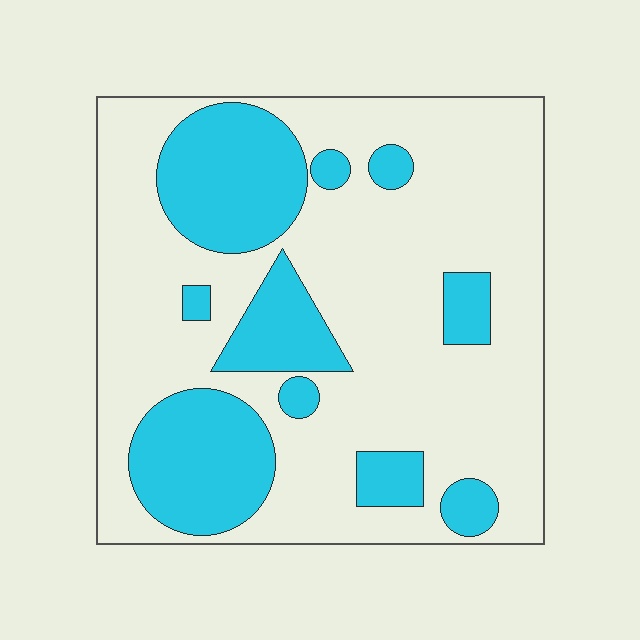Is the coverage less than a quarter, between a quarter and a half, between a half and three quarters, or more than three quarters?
Between a quarter and a half.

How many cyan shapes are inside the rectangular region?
10.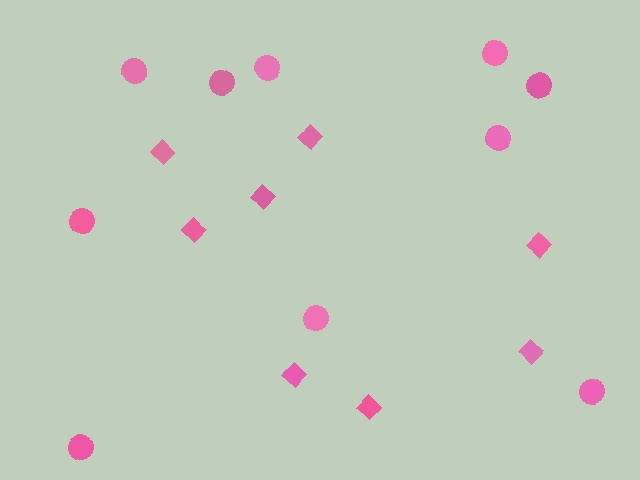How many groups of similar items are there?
There are 2 groups: one group of diamonds (8) and one group of circles (10).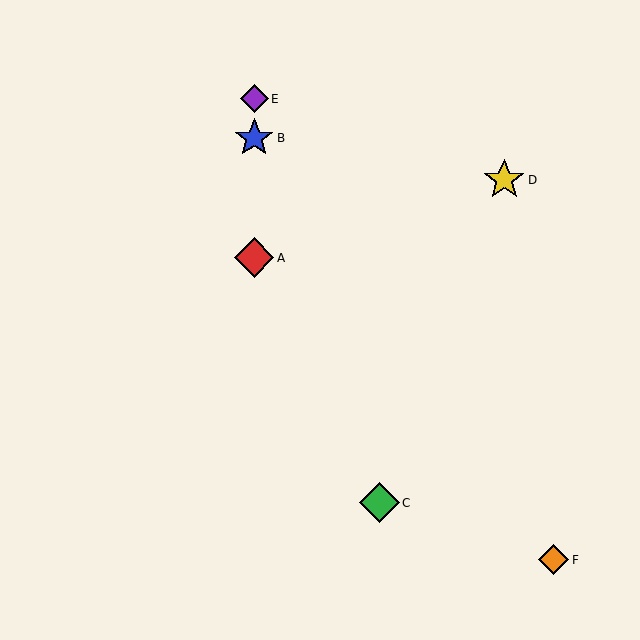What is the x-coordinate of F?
Object F is at x≈554.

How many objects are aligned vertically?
3 objects (A, B, E) are aligned vertically.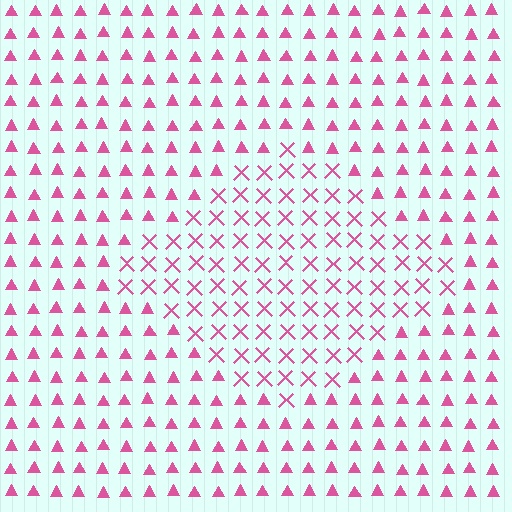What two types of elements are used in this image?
The image uses X marks inside the diamond region and triangles outside it.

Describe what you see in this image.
The image is filled with small pink elements arranged in a uniform grid. A diamond-shaped region contains X marks, while the surrounding area contains triangles. The boundary is defined purely by the change in element shape.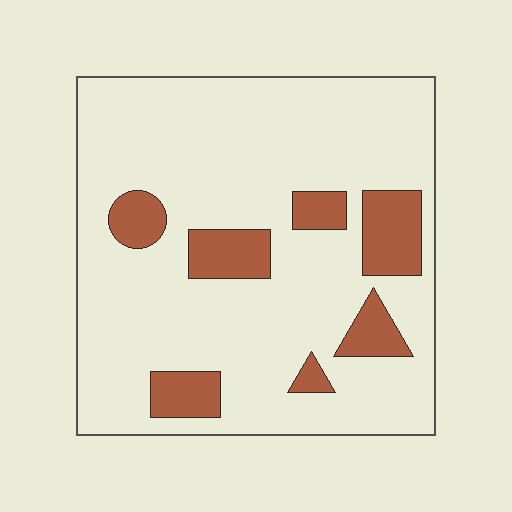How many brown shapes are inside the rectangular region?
7.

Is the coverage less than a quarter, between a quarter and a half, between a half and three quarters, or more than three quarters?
Less than a quarter.